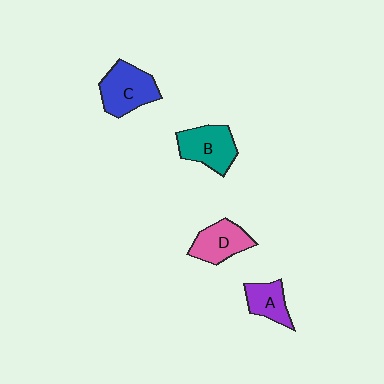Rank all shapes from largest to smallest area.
From largest to smallest: C (blue), B (teal), D (pink), A (purple).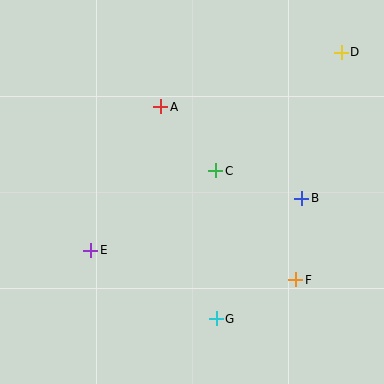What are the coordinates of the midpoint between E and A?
The midpoint between E and A is at (126, 178).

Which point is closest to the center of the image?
Point C at (216, 171) is closest to the center.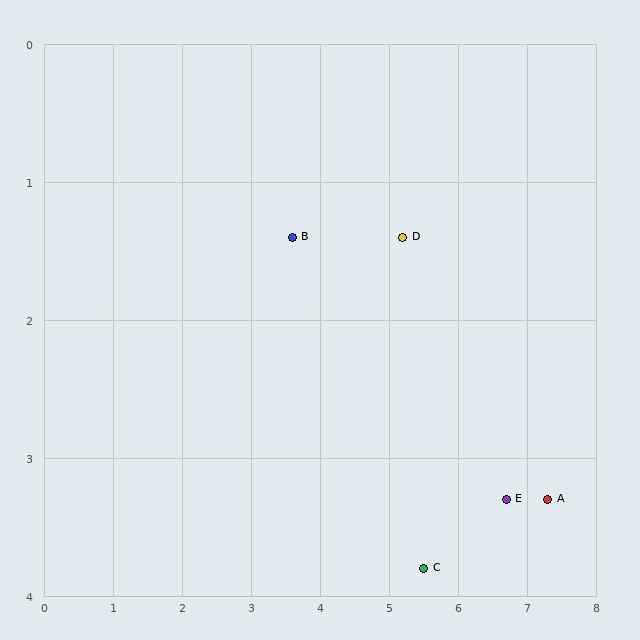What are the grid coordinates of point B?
Point B is at approximately (3.6, 1.4).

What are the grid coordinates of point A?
Point A is at approximately (7.3, 3.3).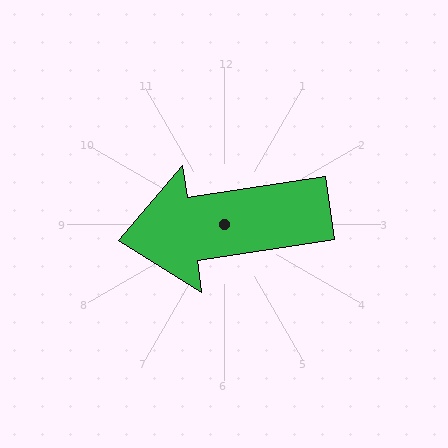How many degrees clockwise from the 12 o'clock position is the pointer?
Approximately 261 degrees.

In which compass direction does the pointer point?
West.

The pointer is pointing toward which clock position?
Roughly 9 o'clock.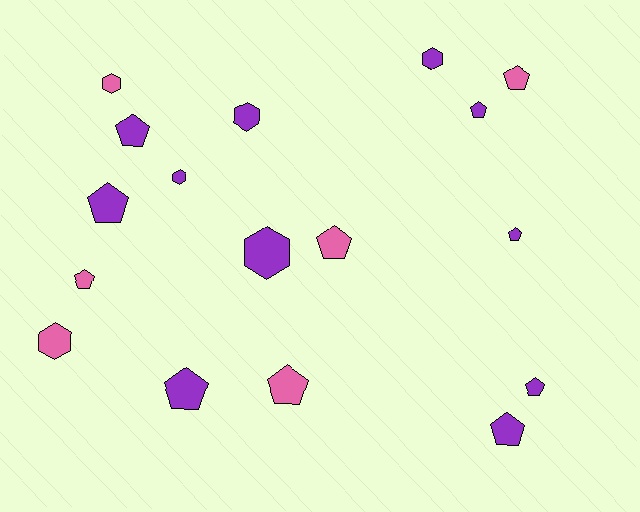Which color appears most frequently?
Purple, with 11 objects.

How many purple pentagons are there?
There are 7 purple pentagons.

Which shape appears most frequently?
Pentagon, with 11 objects.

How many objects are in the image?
There are 17 objects.